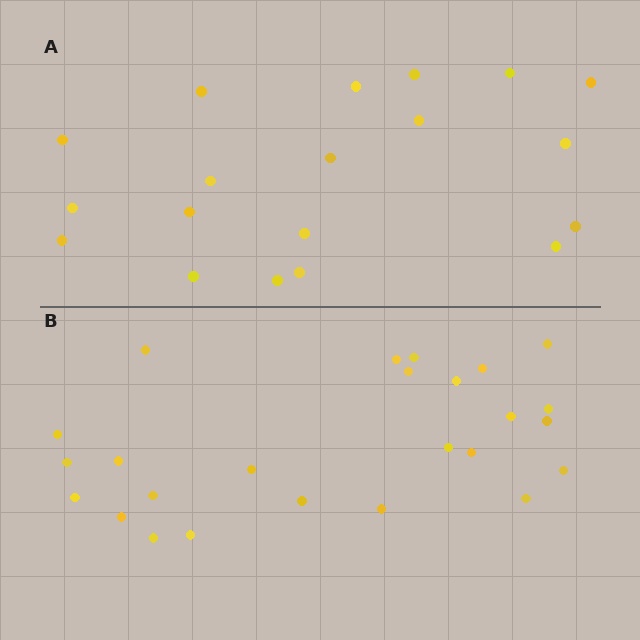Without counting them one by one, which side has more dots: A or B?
Region B (the bottom region) has more dots.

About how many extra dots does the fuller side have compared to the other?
Region B has about 6 more dots than region A.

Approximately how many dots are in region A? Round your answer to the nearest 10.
About 20 dots. (The exact count is 19, which rounds to 20.)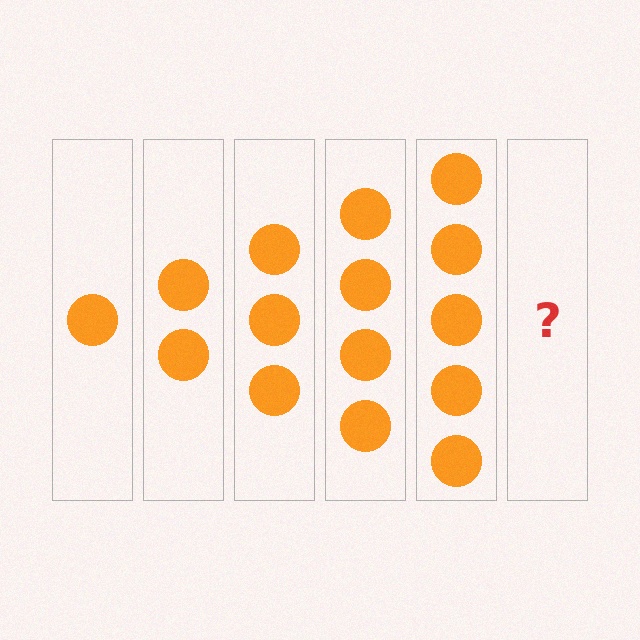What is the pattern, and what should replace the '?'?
The pattern is that each step adds one more circle. The '?' should be 6 circles.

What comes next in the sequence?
The next element should be 6 circles.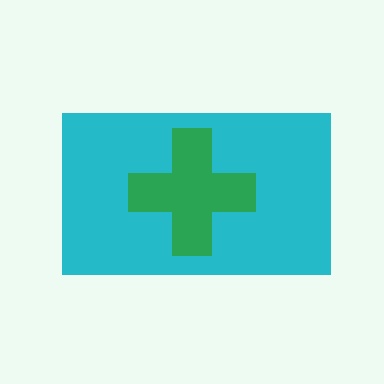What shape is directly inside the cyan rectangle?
The green cross.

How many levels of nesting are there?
2.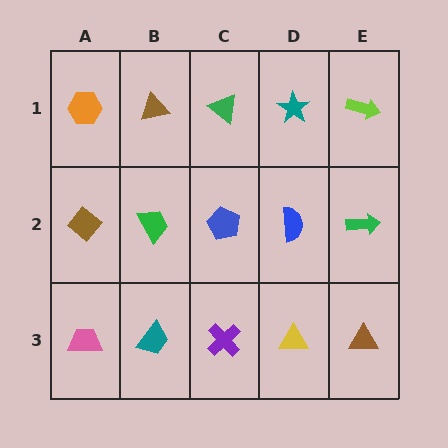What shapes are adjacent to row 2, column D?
A teal star (row 1, column D), a yellow triangle (row 3, column D), a blue pentagon (row 2, column C), a green arrow (row 2, column E).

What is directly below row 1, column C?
A blue pentagon.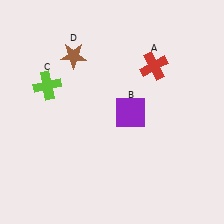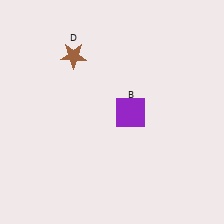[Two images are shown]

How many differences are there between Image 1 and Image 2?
There are 2 differences between the two images.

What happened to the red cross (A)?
The red cross (A) was removed in Image 2. It was in the top-right area of Image 1.